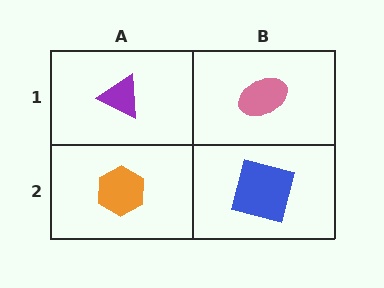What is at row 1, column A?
A purple triangle.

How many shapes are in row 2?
2 shapes.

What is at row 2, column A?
An orange hexagon.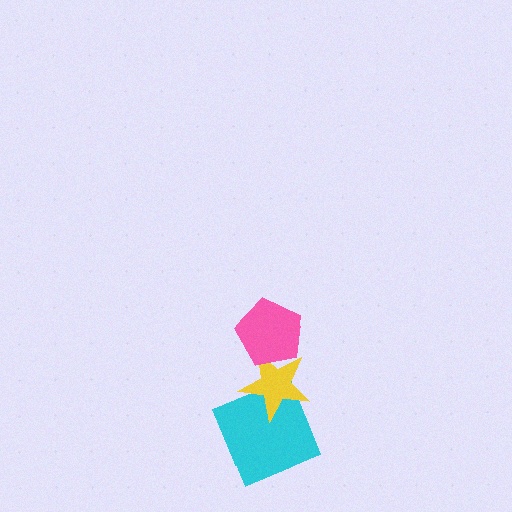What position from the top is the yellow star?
The yellow star is 2nd from the top.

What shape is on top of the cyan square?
The yellow star is on top of the cyan square.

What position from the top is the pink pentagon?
The pink pentagon is 1st from the top.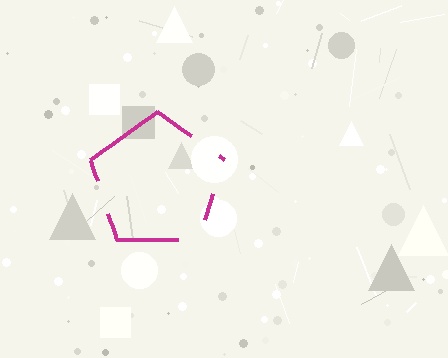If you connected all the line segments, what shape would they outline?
They would outline a pentagon.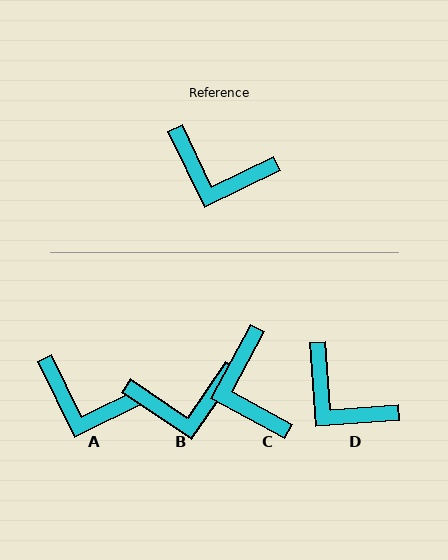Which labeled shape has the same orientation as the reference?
A.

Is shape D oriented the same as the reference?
No, it is off by about 22 degrees.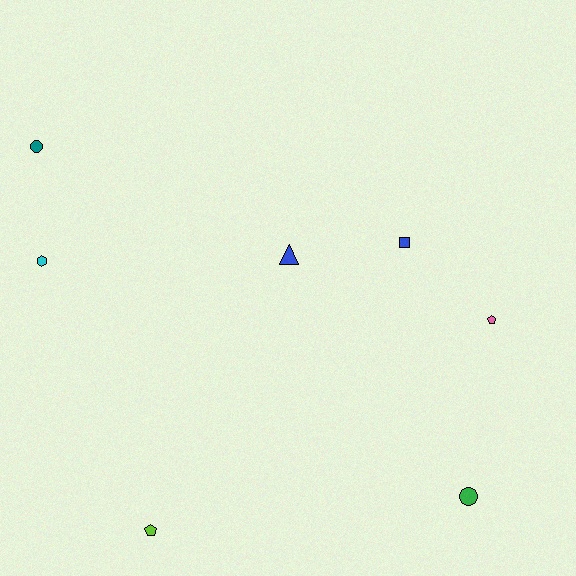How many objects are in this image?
There are 7 objects.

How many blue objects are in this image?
There are 2 blue objects.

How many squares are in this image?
There is 1 square.